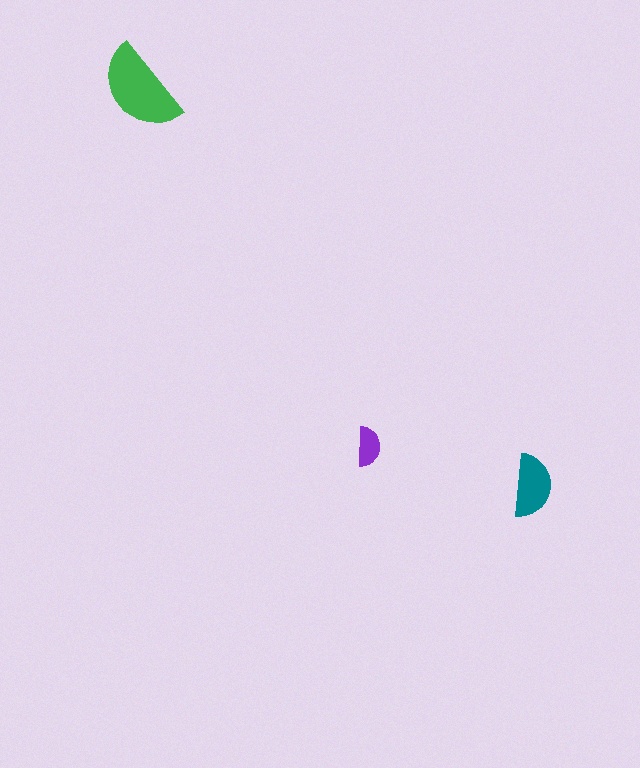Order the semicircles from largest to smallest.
the green one, the teal one, the purple one.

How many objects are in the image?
There are 3 objects in the image.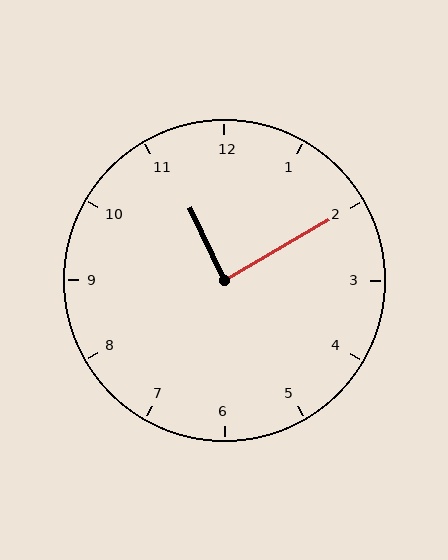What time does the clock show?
11:10.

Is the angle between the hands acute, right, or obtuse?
It is right.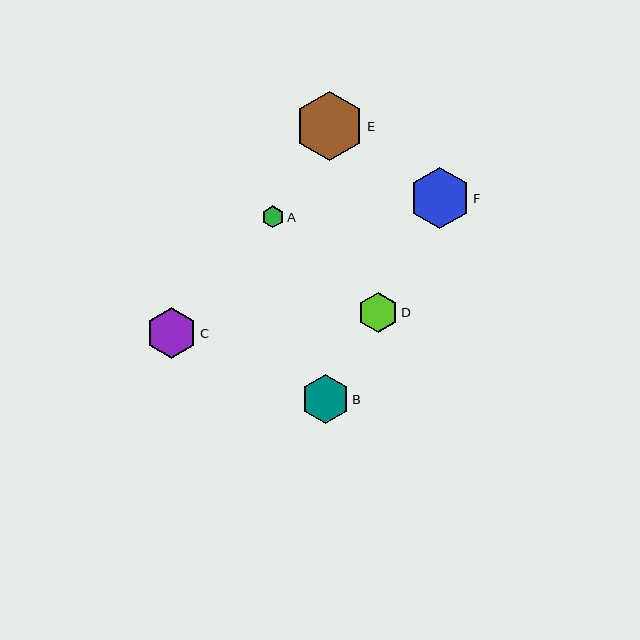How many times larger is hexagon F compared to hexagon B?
Hexagon F is approximately 1.3 times the size of hexagon B.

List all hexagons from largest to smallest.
From largest to smallest: E, F, C, B, D, A.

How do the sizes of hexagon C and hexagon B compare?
Hexagon C and hexagon B are approximately the same size.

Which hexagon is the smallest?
Hexagon A is the smallest with a size of approximately 22 pixels.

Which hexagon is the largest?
Hexagon E is the largest with a size of approximately 69 pixels.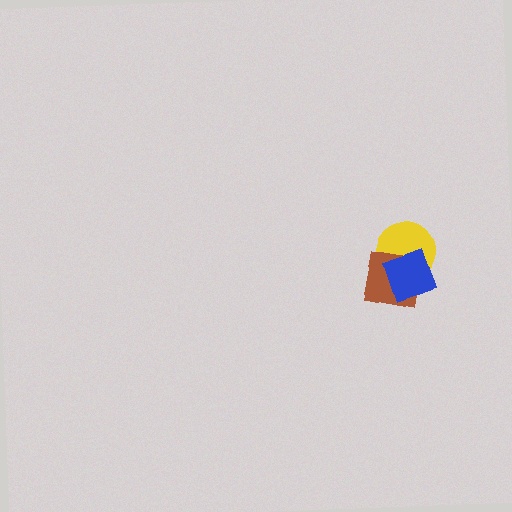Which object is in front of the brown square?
The blue diamond is in front of the brown square.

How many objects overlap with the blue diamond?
2 objects overlap with the blue diamond.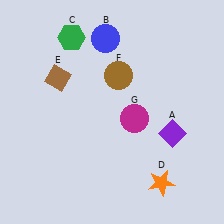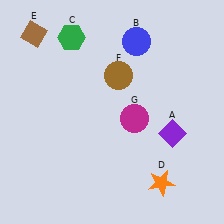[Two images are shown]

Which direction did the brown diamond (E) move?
The brown diamond (E) moved up.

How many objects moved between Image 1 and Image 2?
2 objects moved between the two images.